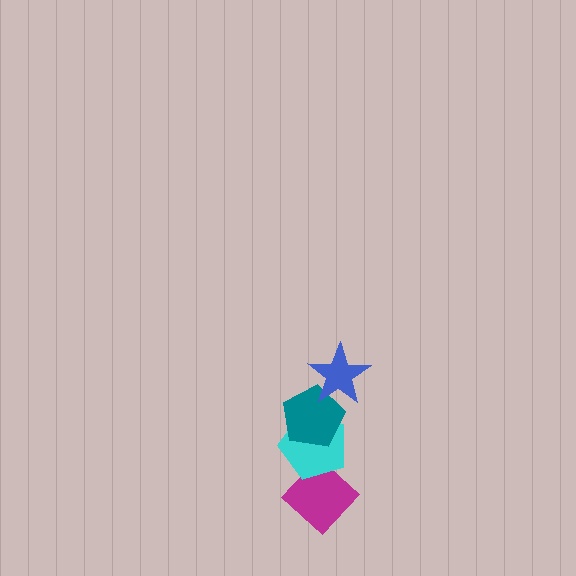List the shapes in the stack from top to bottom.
From top to bottom: the blue star, the teal pentagon, the cyan pentagon, the magenta diamond.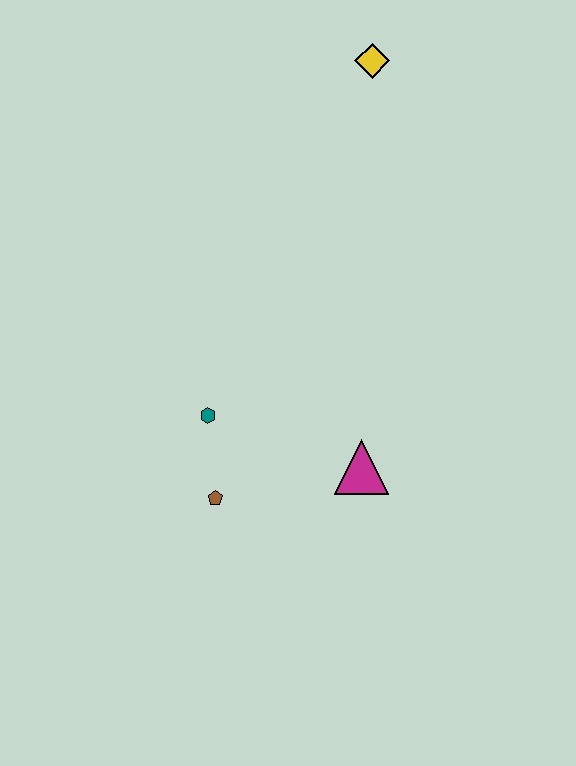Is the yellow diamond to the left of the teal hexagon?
No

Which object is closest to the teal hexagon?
The brown pentagon is closest to the teal hexagon.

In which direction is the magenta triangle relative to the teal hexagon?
The magenta triangle is to the right of the teal hexagon.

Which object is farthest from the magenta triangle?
The yellow diamond is farthest from the magenta triangle.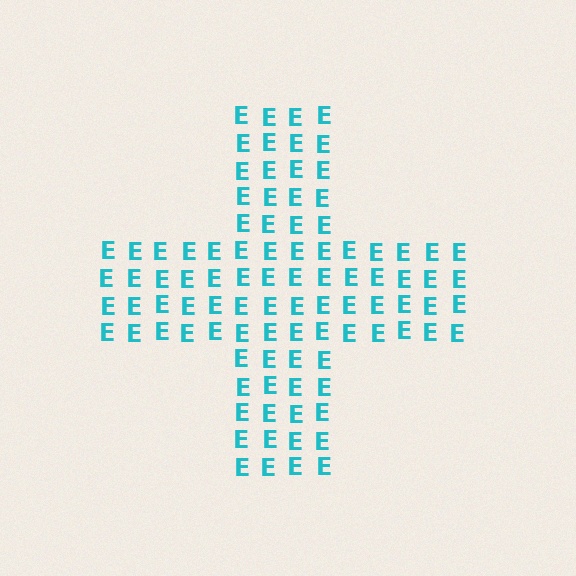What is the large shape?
The large shape is a cross.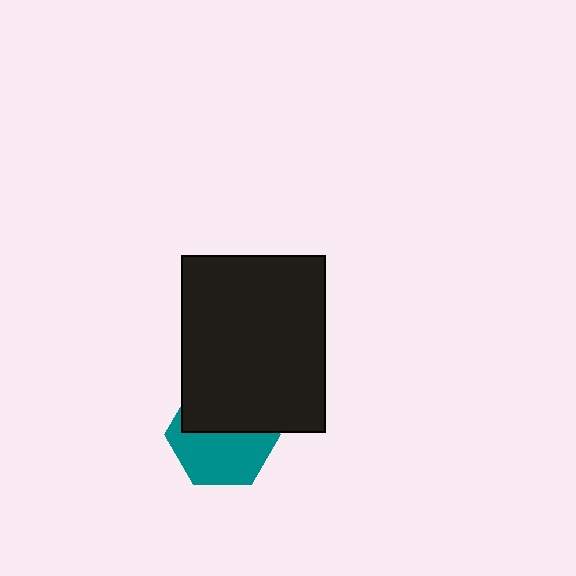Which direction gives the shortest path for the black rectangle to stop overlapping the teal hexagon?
Moving up gives the shortest separation.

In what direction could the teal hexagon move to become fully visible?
The teal hexagon could move down. That would shift it out from behind the black rectangle entirely.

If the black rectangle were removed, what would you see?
You would see the complete teal hexagon.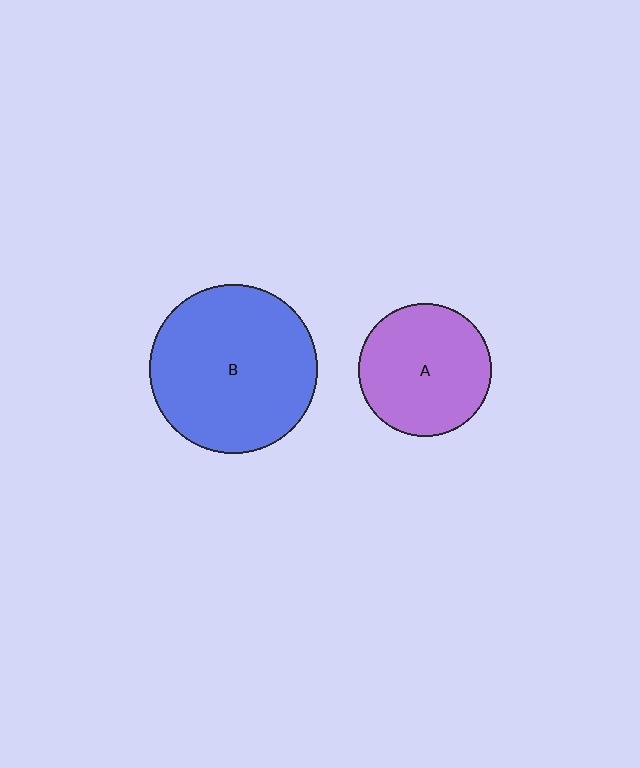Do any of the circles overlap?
No, none of the circles overlap.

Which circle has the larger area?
Circle B (blue).